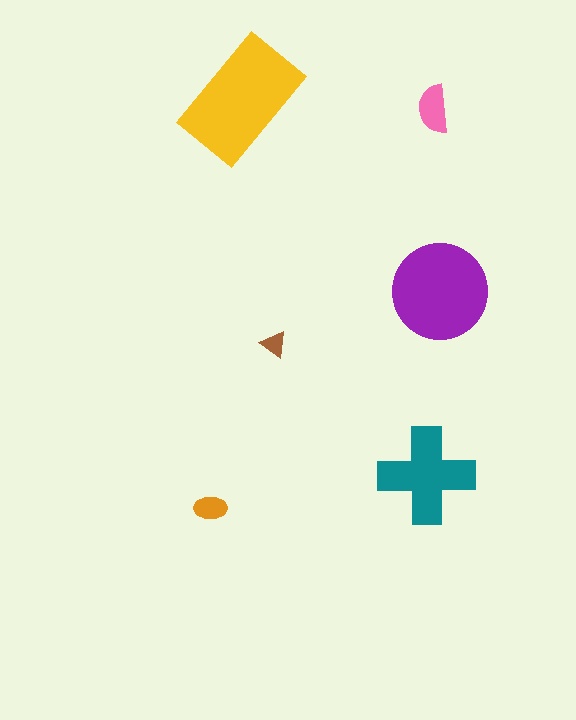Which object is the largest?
The yellow rectangle.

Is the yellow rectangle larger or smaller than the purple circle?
Larger.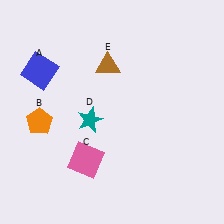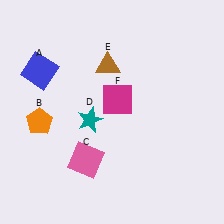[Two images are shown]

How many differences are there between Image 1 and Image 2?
There is 1 difference between the two images.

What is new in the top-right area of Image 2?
A magenta square (F) was added in the top-right area of Image 2.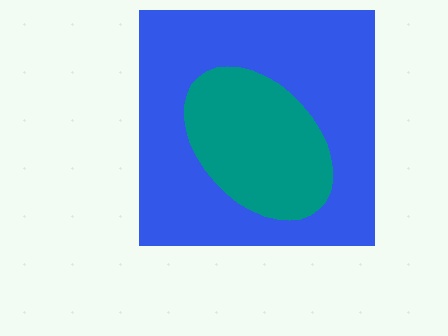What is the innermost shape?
The teal ellipse.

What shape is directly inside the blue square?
The teal ellipse.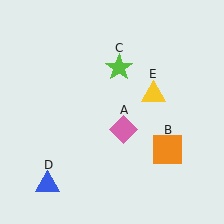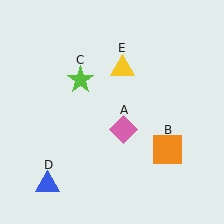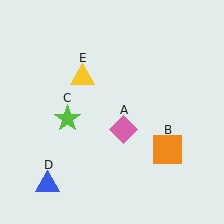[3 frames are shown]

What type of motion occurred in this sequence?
The lime star (object C), yellow triangle (object E) rotated counterclockwise around the center of the scene.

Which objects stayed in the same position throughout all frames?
Pink diamond (object A) and orange square (object B) and blue triangle (object D) remained stationary.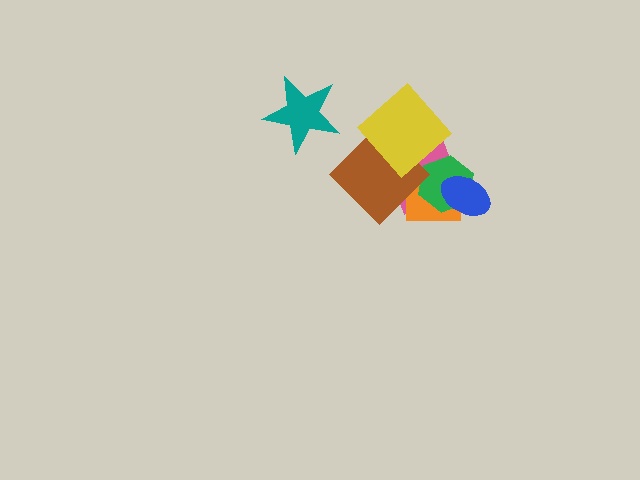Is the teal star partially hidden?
No, no other shape covers it.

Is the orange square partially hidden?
Yes, it is partially covered by another shape.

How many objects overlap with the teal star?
0 objects overlap with the teal star.